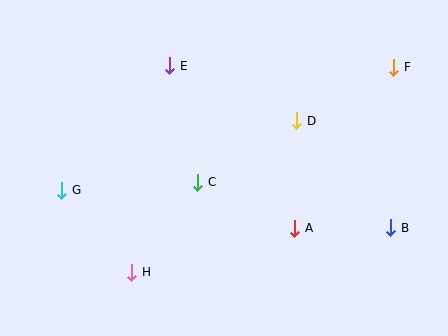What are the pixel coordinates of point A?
Point A is at (295, 228).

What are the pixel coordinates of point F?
Point F is at (394, 67).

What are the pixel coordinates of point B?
Point B is at (391, 228).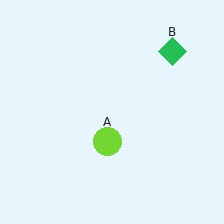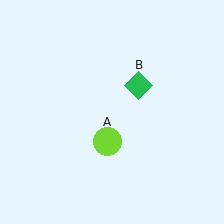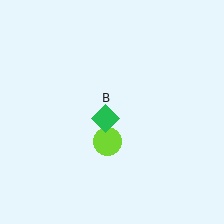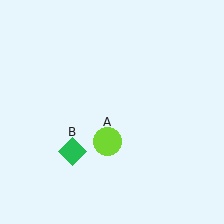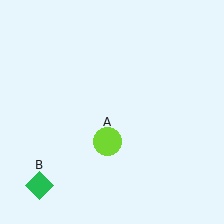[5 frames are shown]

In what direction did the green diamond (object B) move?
The green diamond (object B) moved down and to the left.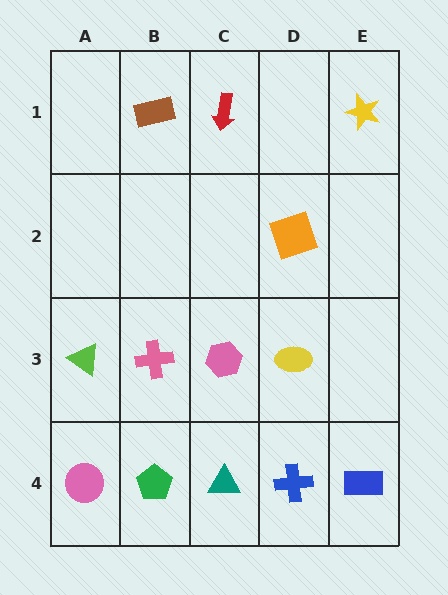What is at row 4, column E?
A blue rectangle.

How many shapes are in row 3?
4 shapes.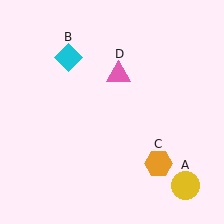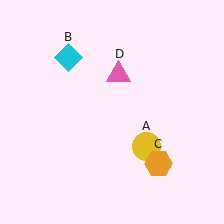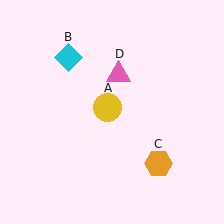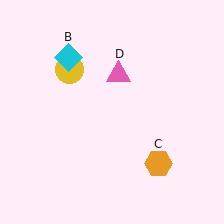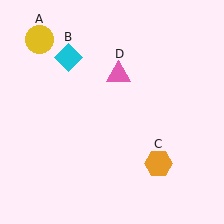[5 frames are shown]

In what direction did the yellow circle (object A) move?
The yellow circle (object A) moved up and to the left.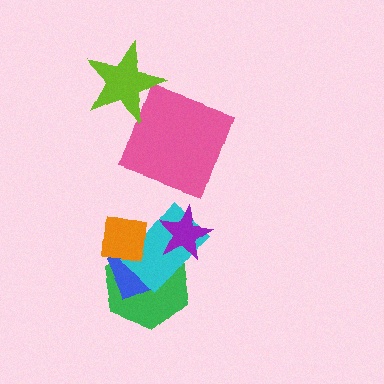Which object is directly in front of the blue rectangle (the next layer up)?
The cyan rectangle is directly in front of the blue rectangle.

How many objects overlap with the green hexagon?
4 objects overlap with the green hexagon.